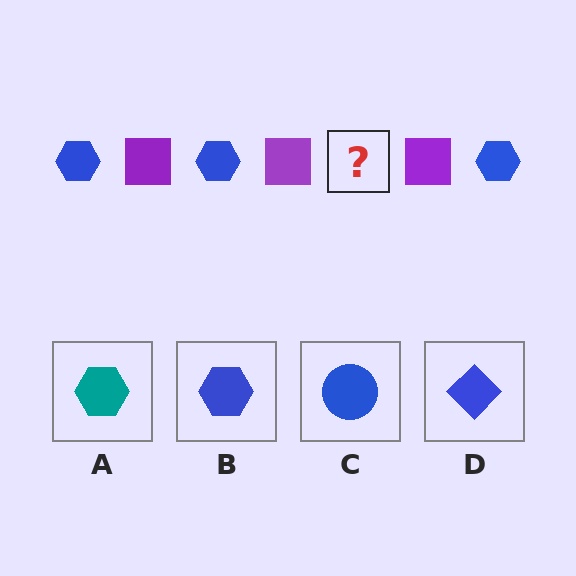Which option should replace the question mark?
Option B.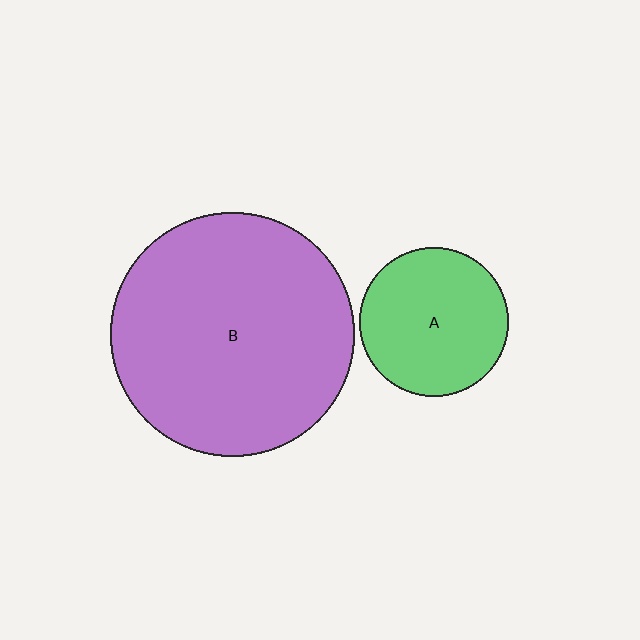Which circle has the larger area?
Circle B (purple).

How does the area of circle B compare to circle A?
Approximately 2.7 times.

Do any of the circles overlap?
No, none of the circles overlap.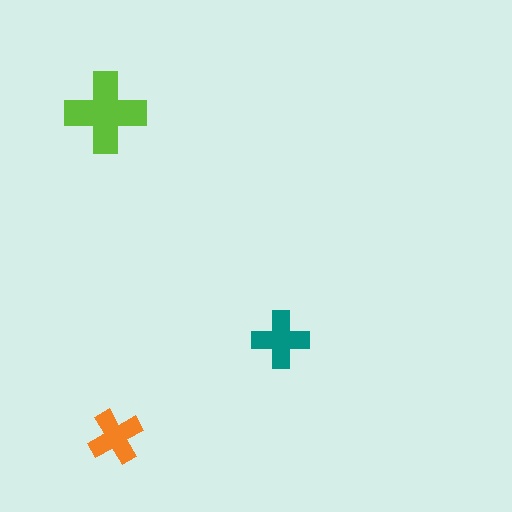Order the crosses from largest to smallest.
the lime one, the teal one, the orange one.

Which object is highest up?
The lime cross is topmost.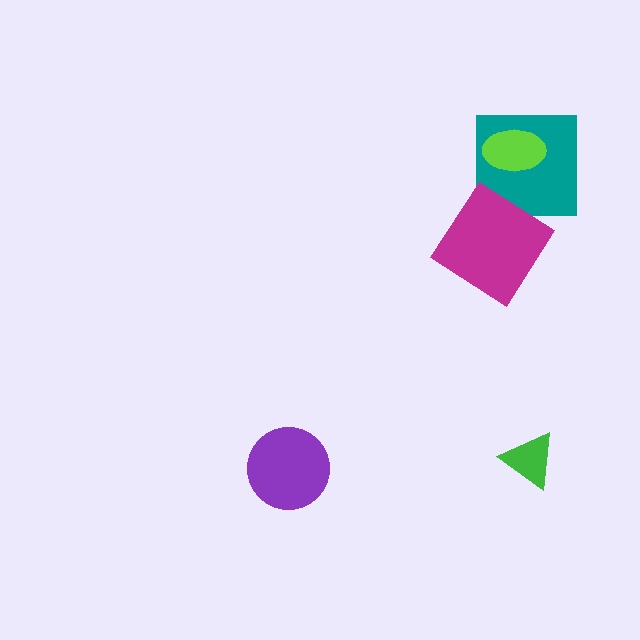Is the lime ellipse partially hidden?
No, no other shape covers it.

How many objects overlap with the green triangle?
0 objects overlap with the green triangle.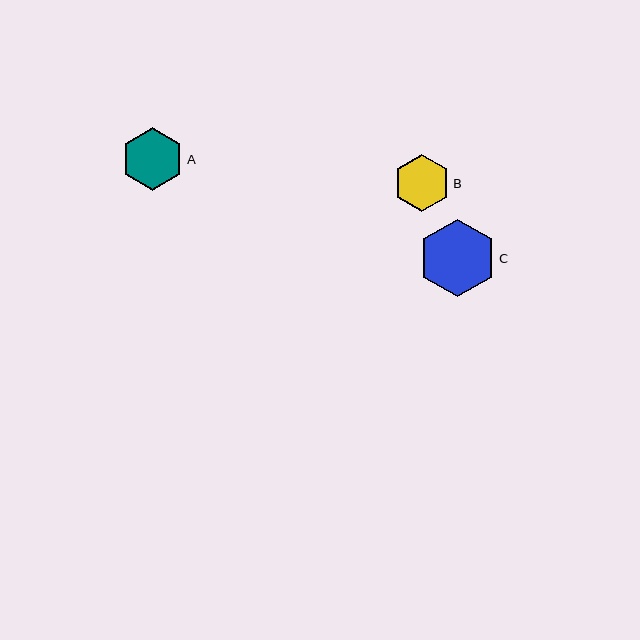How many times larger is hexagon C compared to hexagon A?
Hexagon C is approximately 1.3 times the size of hexagon A.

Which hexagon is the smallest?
Hexagon B is the smallest with a size of approximately 57 pixels.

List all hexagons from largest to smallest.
From largest to smallest: C, A, B.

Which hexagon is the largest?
Hexagon C is the largest with a size of approximately 78 pixels.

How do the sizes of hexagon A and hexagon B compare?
Hexagon A and hexagon B are approximately the same size.